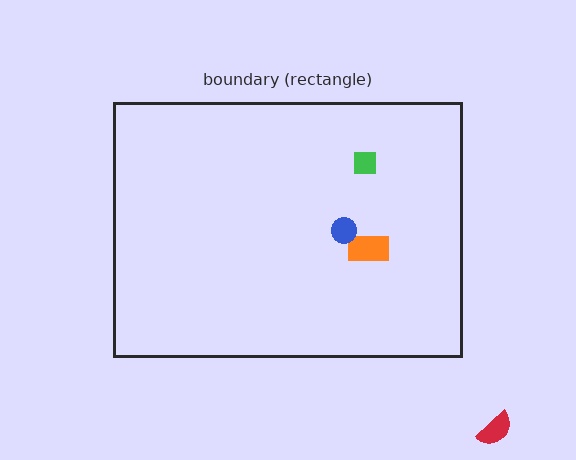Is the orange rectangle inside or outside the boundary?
Inside.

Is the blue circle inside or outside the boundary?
Inside.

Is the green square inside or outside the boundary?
Inside.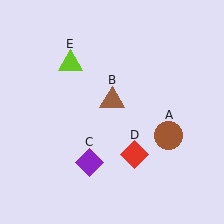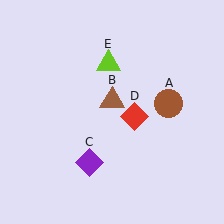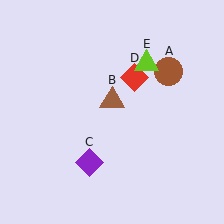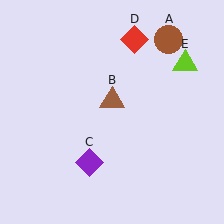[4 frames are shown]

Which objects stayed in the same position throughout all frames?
Brown triangle (object B) and purple diamond (object C) remained stationary.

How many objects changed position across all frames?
3 objects changed position: brown circle (object A), red diamond (object D), lime triangle (object E).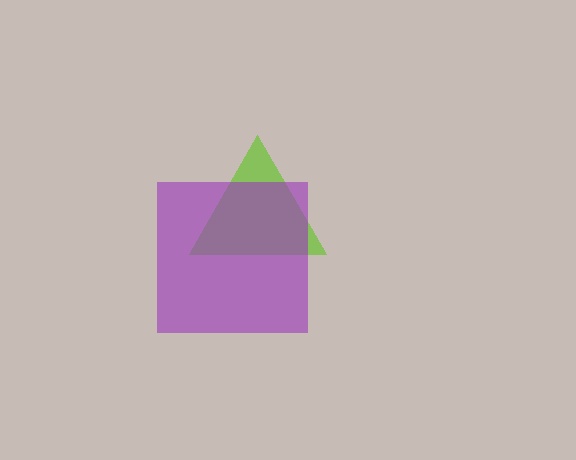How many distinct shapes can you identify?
There are 2 distinct shapes: a lime triangle, a purple square.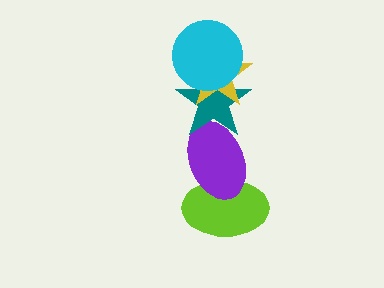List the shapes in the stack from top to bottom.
From top to bottom: the cyan circle, the yellow star, the teal star, the purple ellipse, the lime ellipse.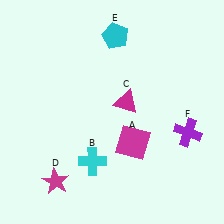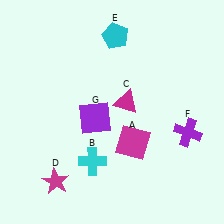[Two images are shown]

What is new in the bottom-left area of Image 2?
A purple square (G) was added in the bottom-left area of Image 2.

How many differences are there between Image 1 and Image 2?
There is 1 difference between the two images.